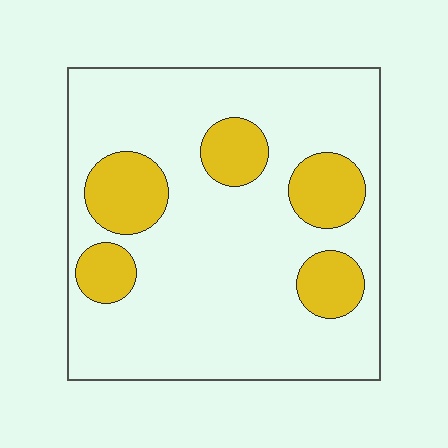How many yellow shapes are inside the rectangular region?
5.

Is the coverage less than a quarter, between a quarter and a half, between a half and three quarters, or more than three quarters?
Less than a quarter.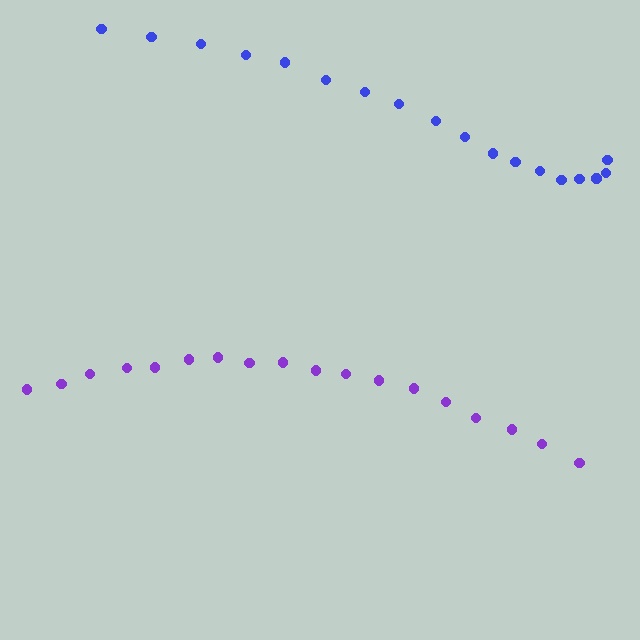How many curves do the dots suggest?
There are 2 distinct paths.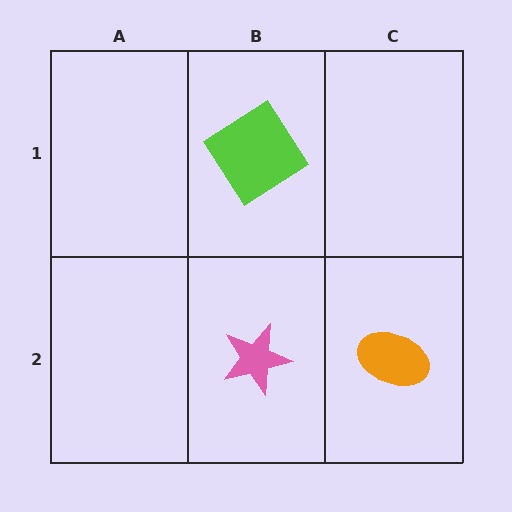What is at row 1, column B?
A lime diamond.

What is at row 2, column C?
An orange ellipse.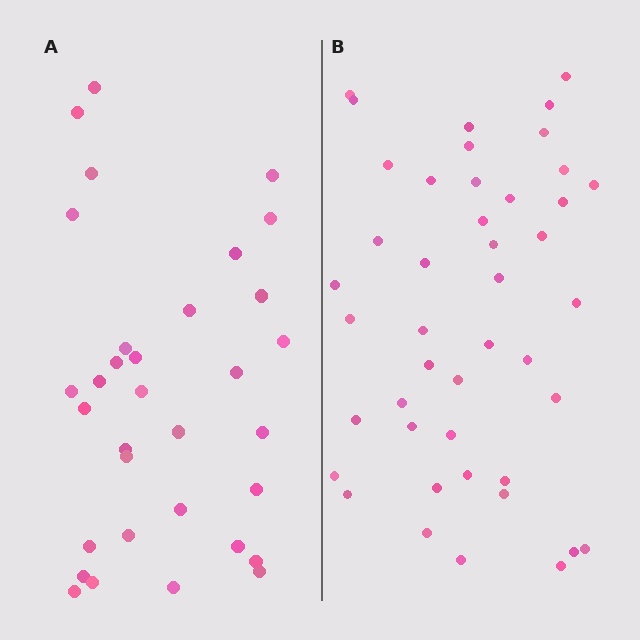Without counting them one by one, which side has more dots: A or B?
Region B (the right region) has more dots.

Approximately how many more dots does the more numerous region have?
Region B has roughly 12 or so more dots than region A.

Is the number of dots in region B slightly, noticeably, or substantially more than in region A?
Region B has noticeably more, but not dramatically so. The ratio is roughly 1.3 to 1.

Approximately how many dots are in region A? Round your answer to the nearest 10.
About 30 dots. (The exact count is 33, which rounds to 30.)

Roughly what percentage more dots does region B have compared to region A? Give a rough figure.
About 35% more.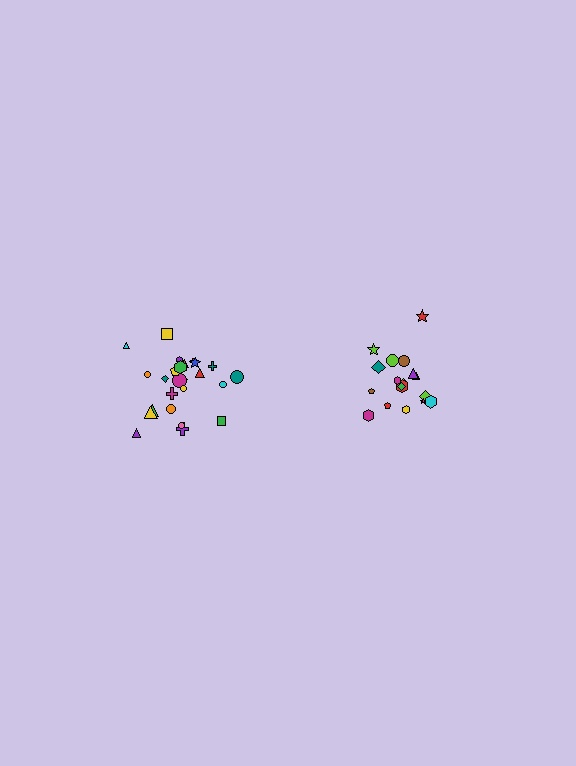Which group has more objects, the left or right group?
The left group.